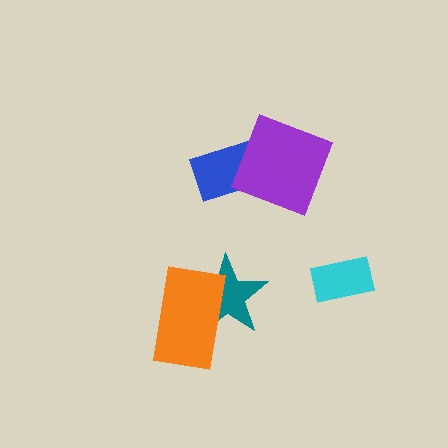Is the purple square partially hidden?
No, no other shape covers it.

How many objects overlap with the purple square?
1 object overlaps with the purple square.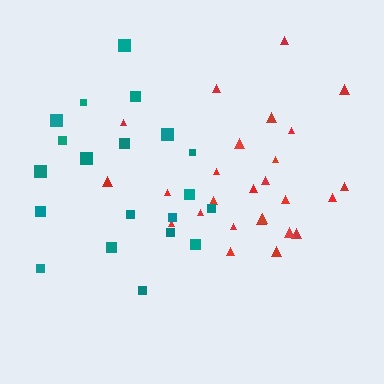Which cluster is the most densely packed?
Red.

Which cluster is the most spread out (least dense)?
Teal.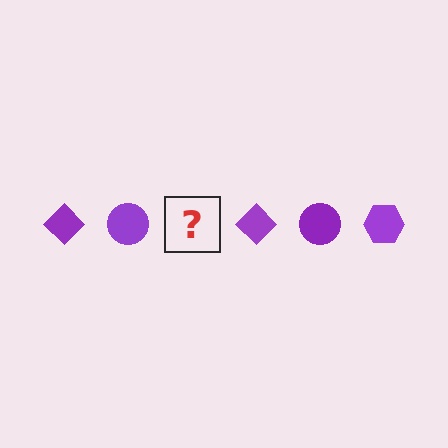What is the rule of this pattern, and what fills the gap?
The rule is that the pattern cycles through diamond, circle, hexagon shapes in purple. The gap should be filled with a purple hexagon.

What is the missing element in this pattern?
The missing element is a purple hexagon.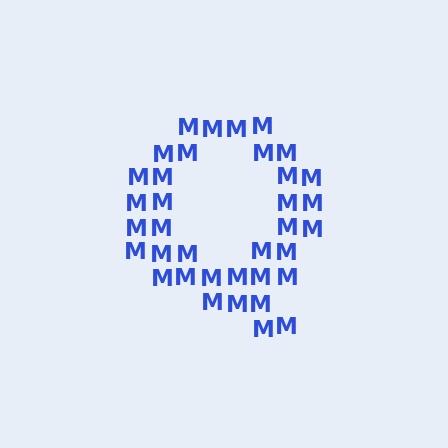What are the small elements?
The small elements are letter M's.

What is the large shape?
The large shape is the letter Q.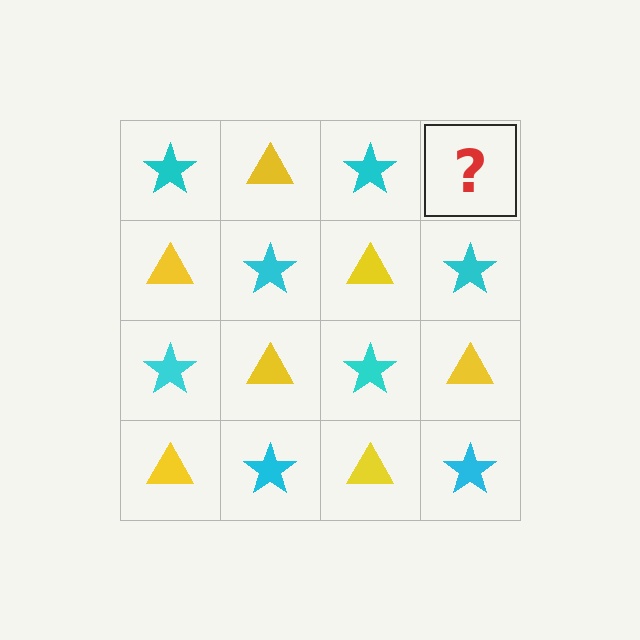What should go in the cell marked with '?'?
The missing cell should contain a yellow triangle.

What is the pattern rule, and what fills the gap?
The rule is that it alternates cyan star and yellow triangle in a checkerboard pattern. The gap should be filled with a yellow triangle.